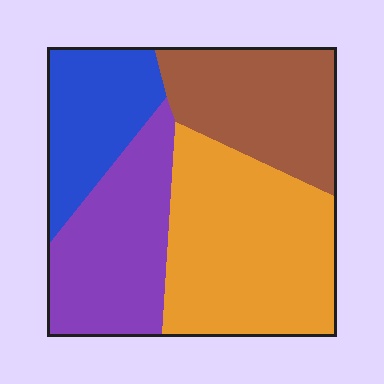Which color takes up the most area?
Orange, at roughly 35%.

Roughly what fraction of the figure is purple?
Purple takes up about one quarter (1/4) of the figure.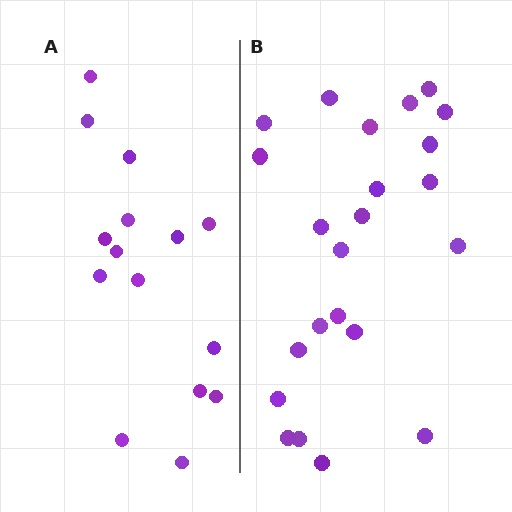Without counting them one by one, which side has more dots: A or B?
Region B (the right region) has more dots.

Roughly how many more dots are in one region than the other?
Region B has roughly 8 or so more dots than region A.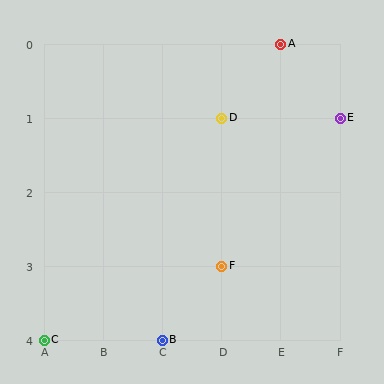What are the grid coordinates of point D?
Point D is at grid coordinates (D, 1).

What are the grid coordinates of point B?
Point B is at grid coordinates (C, 4).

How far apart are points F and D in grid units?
Points F and D are 2 rows apart.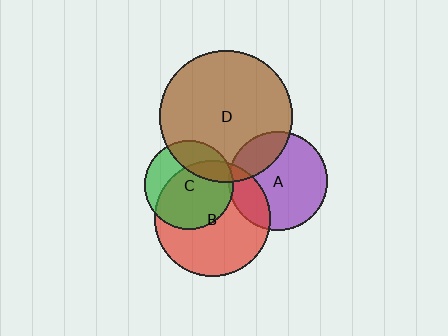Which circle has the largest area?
Circle D (brown).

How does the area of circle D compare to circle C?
Approximately 2.2 times.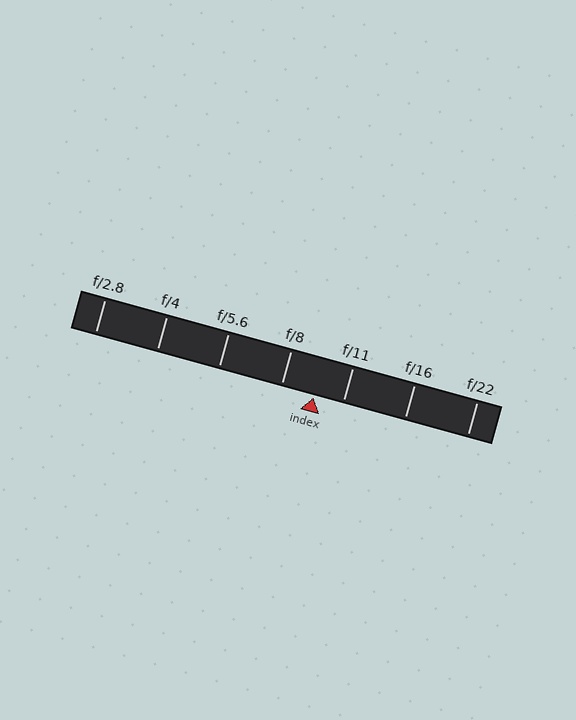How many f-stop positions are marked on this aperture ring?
There are 7 f-stop positions marked.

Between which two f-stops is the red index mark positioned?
The index mark is between f/8 and f/11.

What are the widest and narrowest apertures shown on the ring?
The widest aperture shown is f/2.8 and the narrowest is f/22.